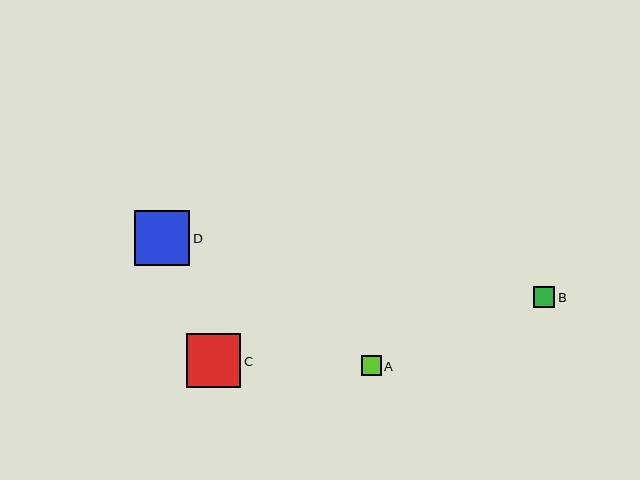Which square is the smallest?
Square A is the smallest with a size of approximately 20 pixels.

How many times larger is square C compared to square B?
Square C is approximately 2.5 times the size of square B.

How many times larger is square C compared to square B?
Square C is approximately 2.5 times the size of square B.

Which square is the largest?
Square D is the largest with a size of approximately 55 pixels.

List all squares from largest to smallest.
From largest to smallest: D, C, B, A.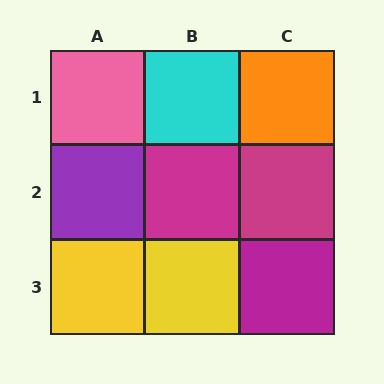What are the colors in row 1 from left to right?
Pink, cyan, orange.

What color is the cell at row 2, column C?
Magenta.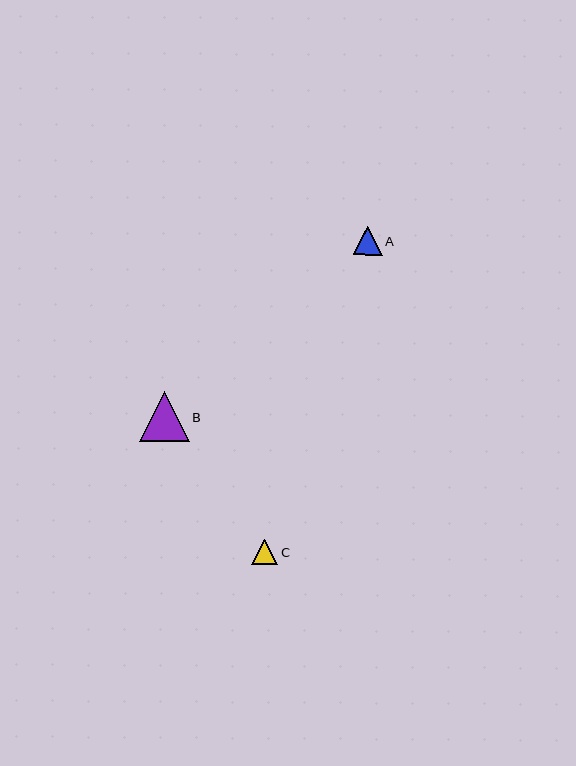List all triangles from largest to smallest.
From largest to smallest: B, A, C.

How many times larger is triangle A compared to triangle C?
Triangle A is approximately 1.1 times the size of triangle C.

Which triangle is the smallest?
Triangle C is the smallest with a size of approximately 26 pixels.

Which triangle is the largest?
Triangle B is the largest with a size of approximately 50 pixels.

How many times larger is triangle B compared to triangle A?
Triangle B is approximately 1.7 times the size of triangle A.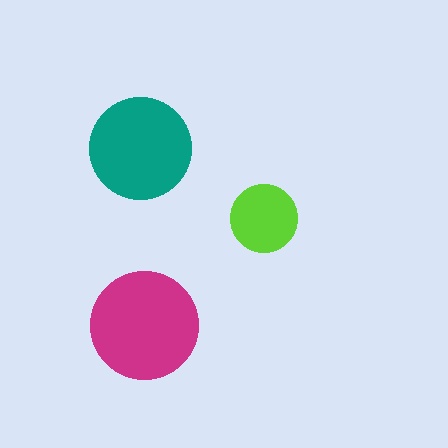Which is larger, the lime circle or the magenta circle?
The magenta one.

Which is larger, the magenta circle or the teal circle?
The magenta one.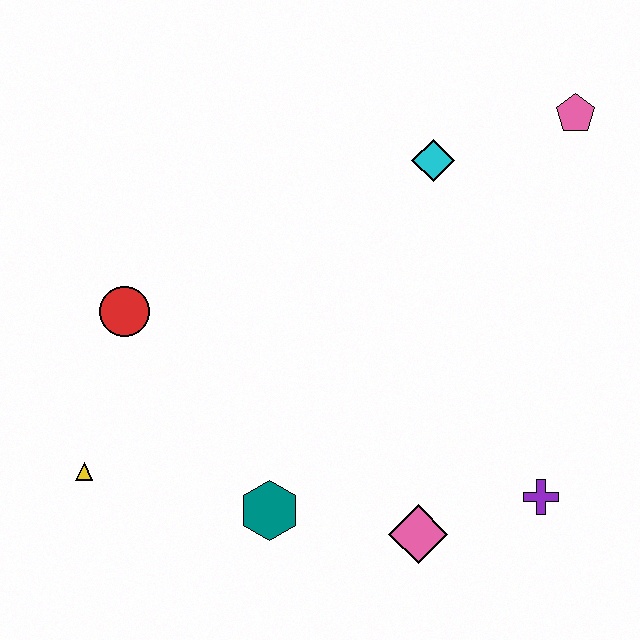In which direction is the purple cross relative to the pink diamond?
The purple cross is to the right of the pink diamond.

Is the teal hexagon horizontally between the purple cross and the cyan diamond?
No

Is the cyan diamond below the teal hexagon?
No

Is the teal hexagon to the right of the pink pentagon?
No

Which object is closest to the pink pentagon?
The cyan diamond is closest to the pink pentagon.